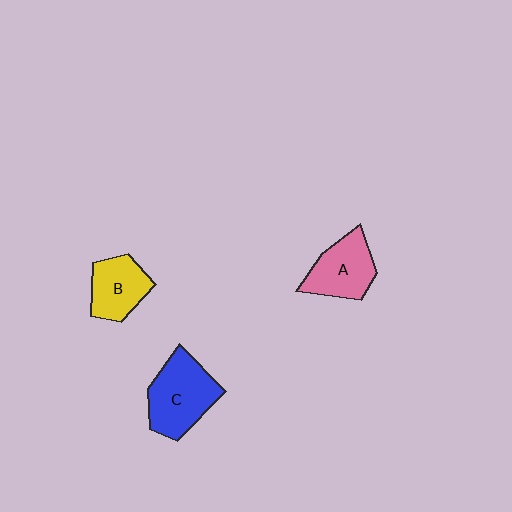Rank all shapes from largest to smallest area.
From largest to smallest: C (blue), A (pink), B (yellow).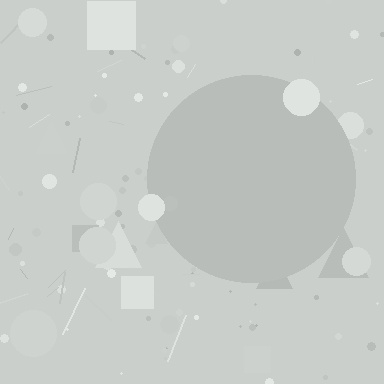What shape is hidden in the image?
A circle is hidden in the image.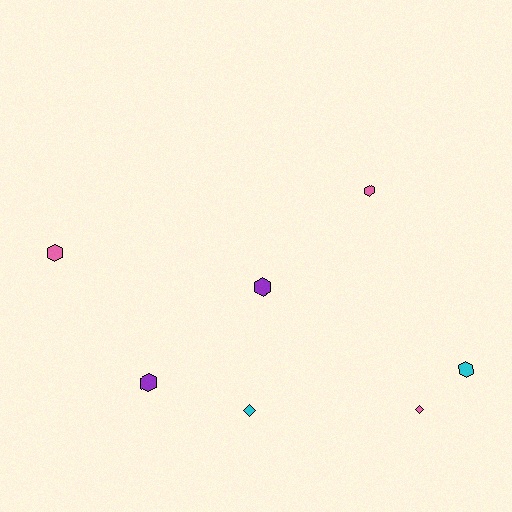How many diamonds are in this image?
There are 2 diamonds.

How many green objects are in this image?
There are no green objects.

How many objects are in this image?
There are 7 objects.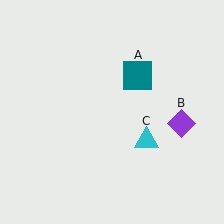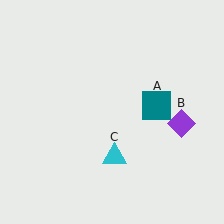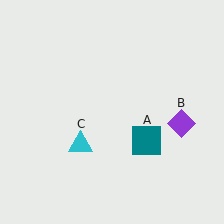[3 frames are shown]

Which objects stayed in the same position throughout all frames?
Purple diamond (object B) remained stationary.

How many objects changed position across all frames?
2 objects changed position: teal square (object A), cyan triangle (object C).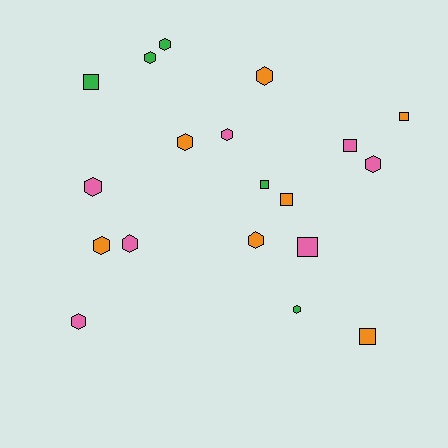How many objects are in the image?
There are 19 objects.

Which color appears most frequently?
Orange, with 7 objects.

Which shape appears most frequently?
Hexagon, with 12 objects.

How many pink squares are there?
There are 2 pink squares.